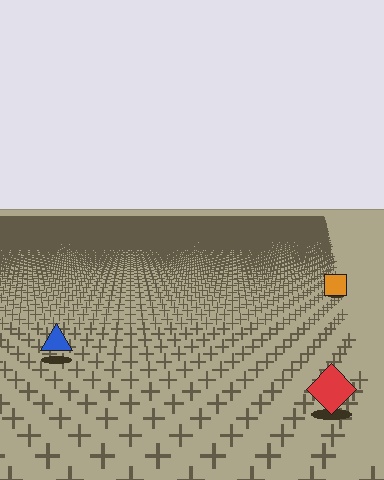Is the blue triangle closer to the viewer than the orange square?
Yes. The blue triangle is closer — you can tell from the texture gradient: the ground texture is coarser near it.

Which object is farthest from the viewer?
The orange square is farthest from the viewer. It appears smaller and the ground texture around it is denser.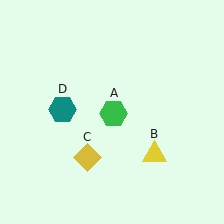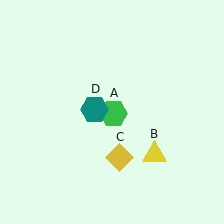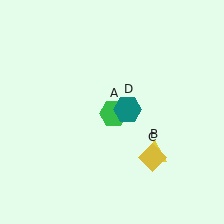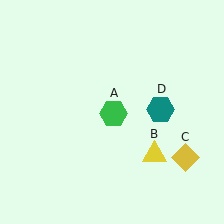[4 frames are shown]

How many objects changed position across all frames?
2 objects changed position: yellow diamond (object C), teal hexagon (object D).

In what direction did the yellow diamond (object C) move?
The yellow diamond (object C) moved right.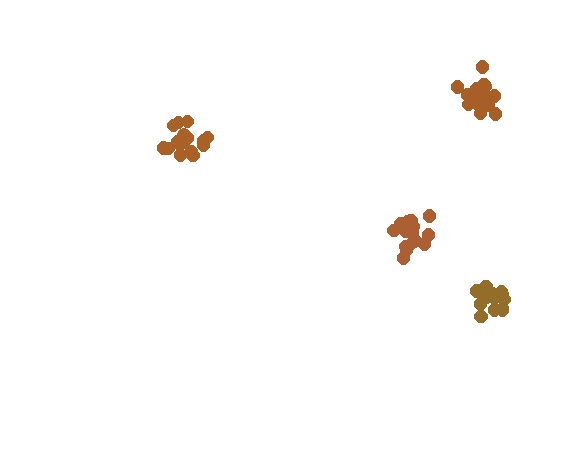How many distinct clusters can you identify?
There are 4 distinct clusters.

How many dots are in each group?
Group 1: 19 dots, Group 2: 14 dots, Group 3: 17 dots, Group 4: 19 dots (69 total).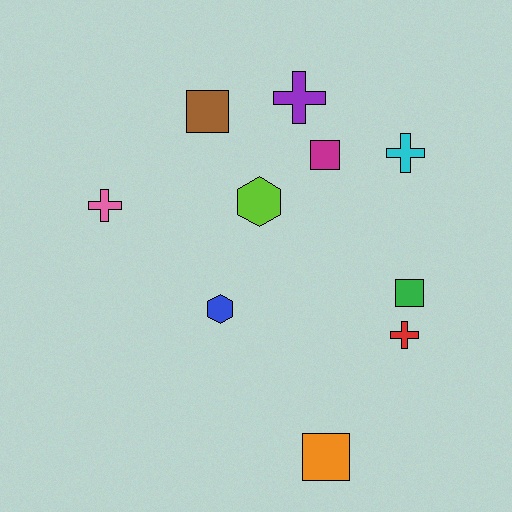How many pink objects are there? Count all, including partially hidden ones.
There is 1 pink object.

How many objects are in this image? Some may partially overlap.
There are 10 objects.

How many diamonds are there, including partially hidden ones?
There are no diamonds.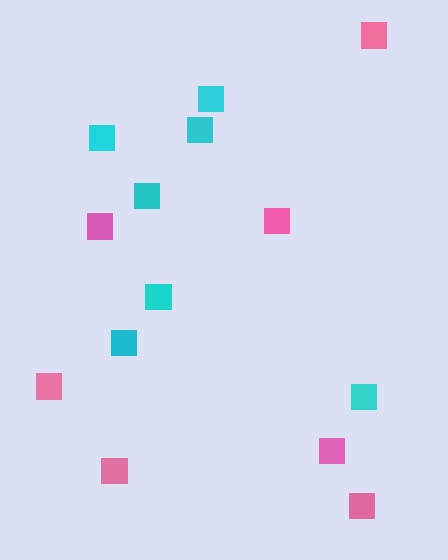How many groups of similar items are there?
There are 2 groups: one group of cyan squares (7) and one group of pink squares (7).